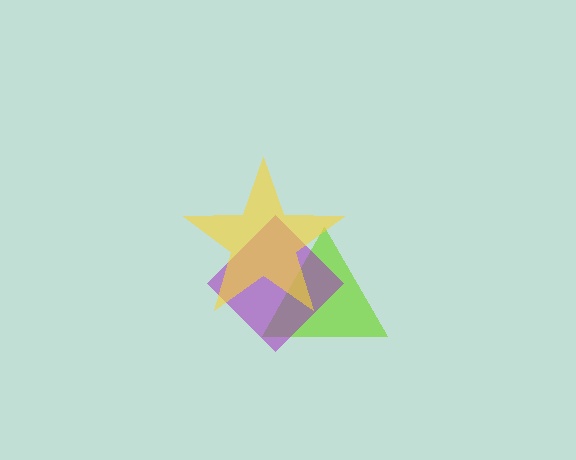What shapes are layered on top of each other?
The layered shapes are: a lime triangle, a purple diamond, a yellow star.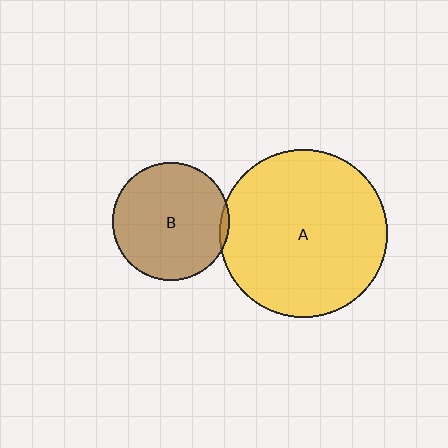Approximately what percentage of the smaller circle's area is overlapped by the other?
Approximately 5%.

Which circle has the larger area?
Circle A (yellow).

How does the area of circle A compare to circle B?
Approximately 2.0 times.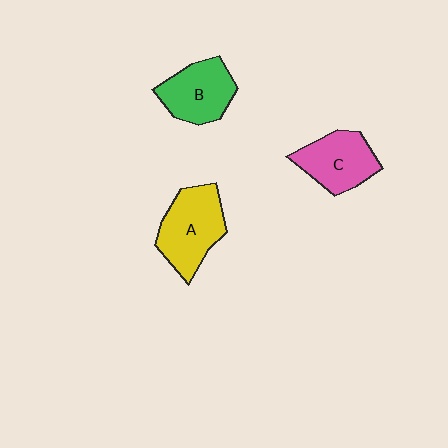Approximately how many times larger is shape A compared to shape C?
Approximately 1.2 times.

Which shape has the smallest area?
Shape C (pink).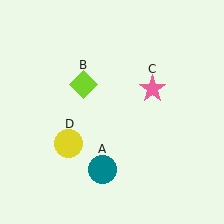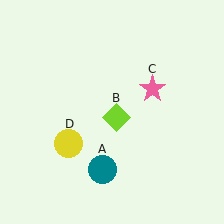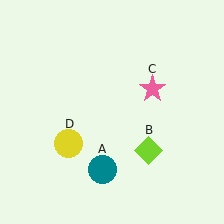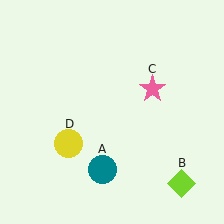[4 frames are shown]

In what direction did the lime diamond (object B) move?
The lime diamond (object B) moved down and to the right.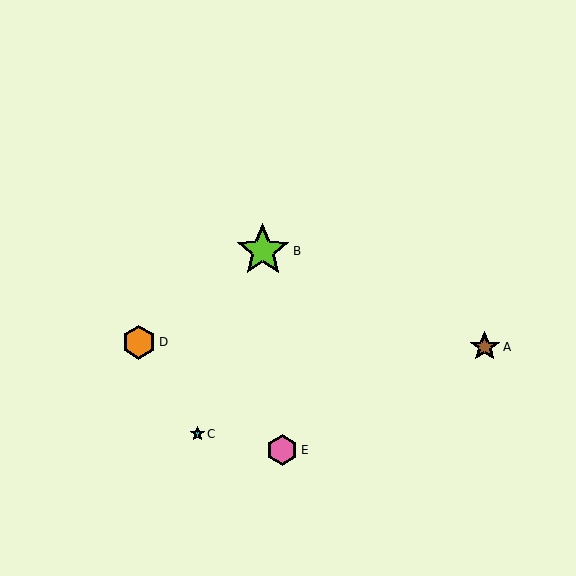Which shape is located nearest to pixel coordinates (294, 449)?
The pink hexagon (labeled E) at (282, 450) is nearest to that location.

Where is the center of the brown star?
The center of the brown star is at (485, 347).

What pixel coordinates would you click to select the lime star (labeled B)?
Click at (263, 251) to select the lime star B.